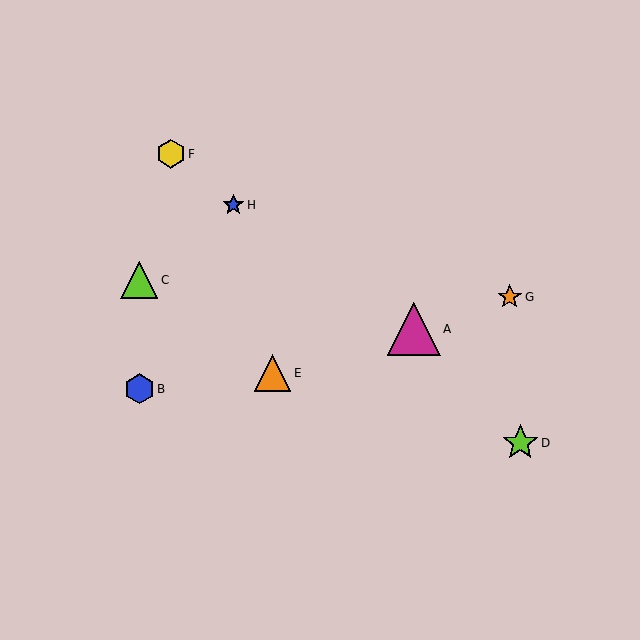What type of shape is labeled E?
Shape E is an orange triangle.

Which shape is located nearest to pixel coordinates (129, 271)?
The lime triangle (labeled C) at (139, 280) is nearest to that location.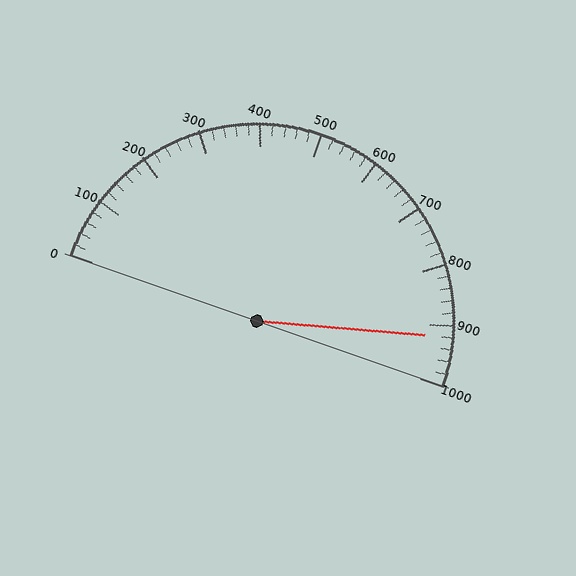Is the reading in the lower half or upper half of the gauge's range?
The reading is in the upper half of the range (0 to 1000).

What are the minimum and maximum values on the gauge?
The gauge ranges from 0 to 1000.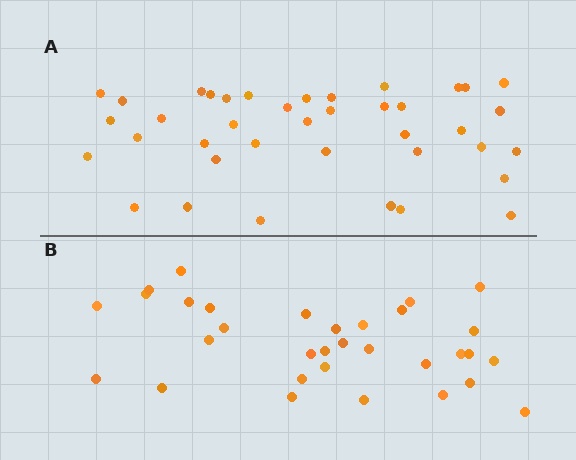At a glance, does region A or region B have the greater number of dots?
Region A (the top region) has more dots.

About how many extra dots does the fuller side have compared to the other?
Region A has roughly 8 or so more dots than region B.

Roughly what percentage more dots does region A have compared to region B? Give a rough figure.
About 20% more.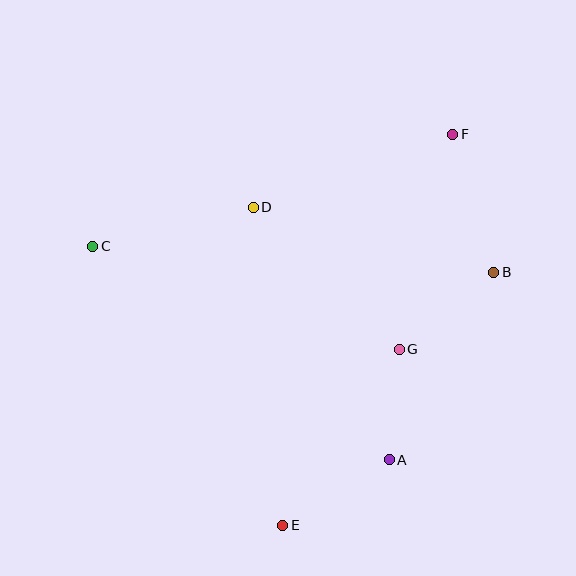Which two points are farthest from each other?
Points E and F are farthest from each other.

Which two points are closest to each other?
Points A and G are closest to each other.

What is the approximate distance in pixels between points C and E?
The distance between C and E is approximately 338 pixels.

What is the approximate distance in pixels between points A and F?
The distance between A and F is approximately 332 pixels.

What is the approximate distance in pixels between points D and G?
The distance between D and G is approximately 203 pixels.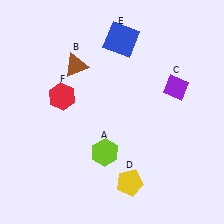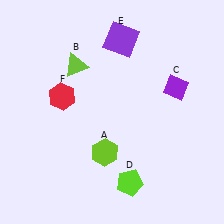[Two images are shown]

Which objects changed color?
B changed from brown to lime. D changed from yellow to lime. E changed from blue to purple.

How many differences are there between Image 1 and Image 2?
There are 3 differences between the two images.